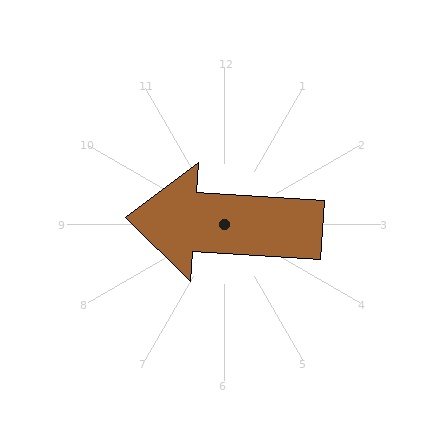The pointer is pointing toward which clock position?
Roughly 9 o'clock.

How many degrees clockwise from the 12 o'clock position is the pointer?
Approximately 274 degrees.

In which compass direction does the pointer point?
West.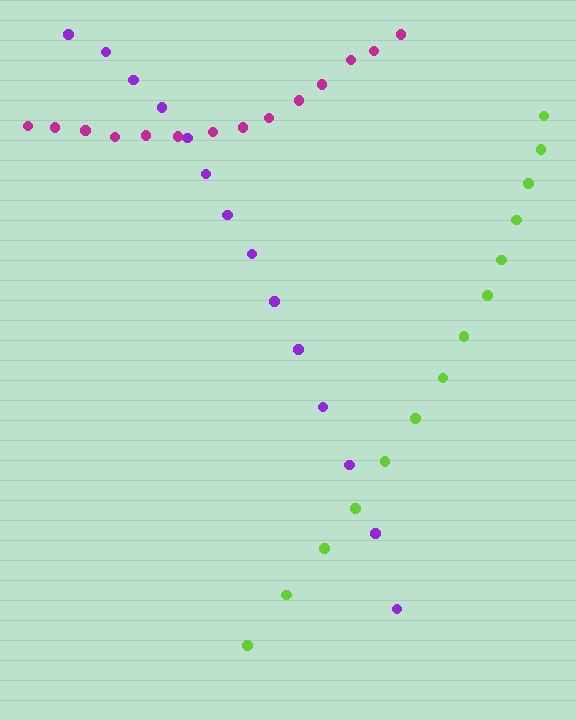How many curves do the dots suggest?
There are 3 distinct paths.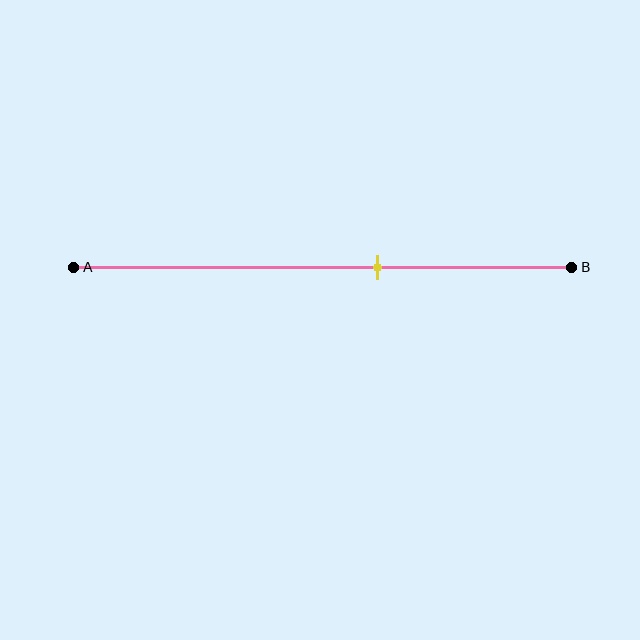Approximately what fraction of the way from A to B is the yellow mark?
The yellow mark is approximately 60% of the way from A to B.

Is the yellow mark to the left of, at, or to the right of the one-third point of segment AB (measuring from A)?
The yellow mark is to the right of the one-third point of segment AB.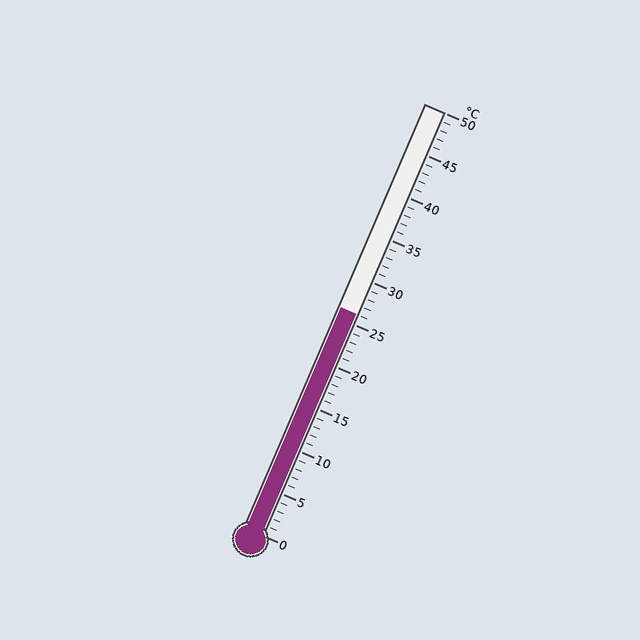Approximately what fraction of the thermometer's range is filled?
The thermometer is filled to approximately 50% of its range.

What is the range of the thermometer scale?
The thermometer scale ranges from 0°C to 50°C.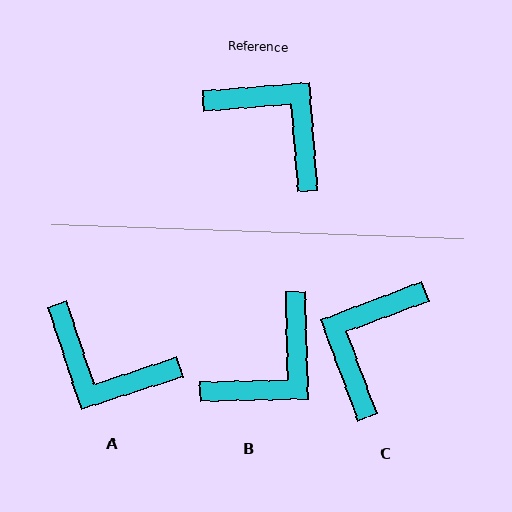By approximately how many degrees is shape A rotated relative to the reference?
Approximately 166 degrees clockwise.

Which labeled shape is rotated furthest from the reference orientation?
A, about 166 degrees away.